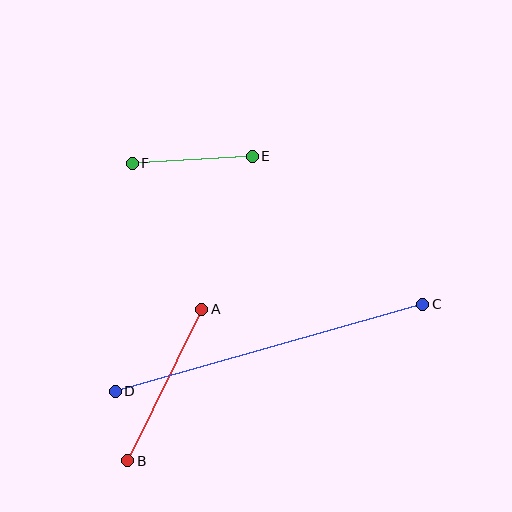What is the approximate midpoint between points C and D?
The midpoint is at approximately (269, 348) pixels.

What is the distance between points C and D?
The distance is approximately 319 pixels.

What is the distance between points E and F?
The distance is approximately 120 pixels.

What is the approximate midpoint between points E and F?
The midpoint is at approximately (192, 160) pixels.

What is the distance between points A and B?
The distance is approximately 168 pixels.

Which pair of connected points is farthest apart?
Points C and D are farthest apart.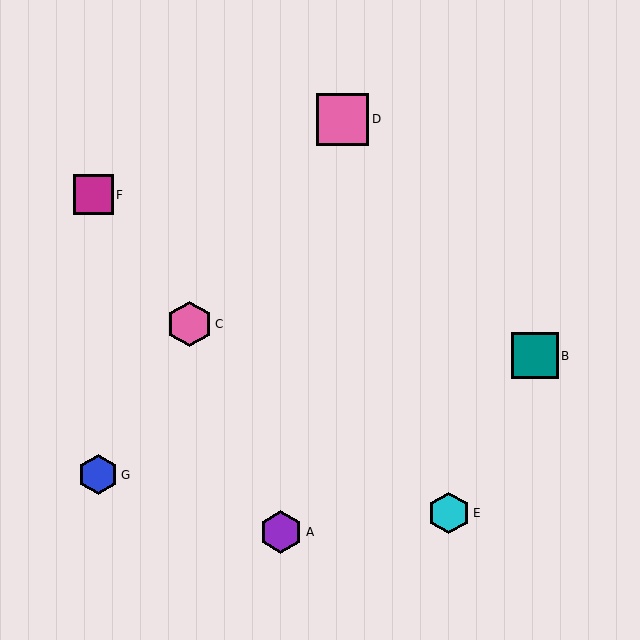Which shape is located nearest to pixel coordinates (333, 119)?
The pink square (labeled D) at (343, 119) is nearest to that location.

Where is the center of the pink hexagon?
The center of the pink hexagon is at (189, 324).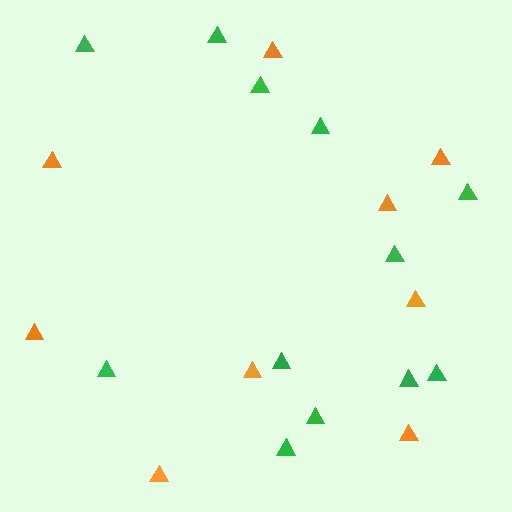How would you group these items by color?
There are 2 groups: one group of green triangles (12) and one group of orange triangles (9).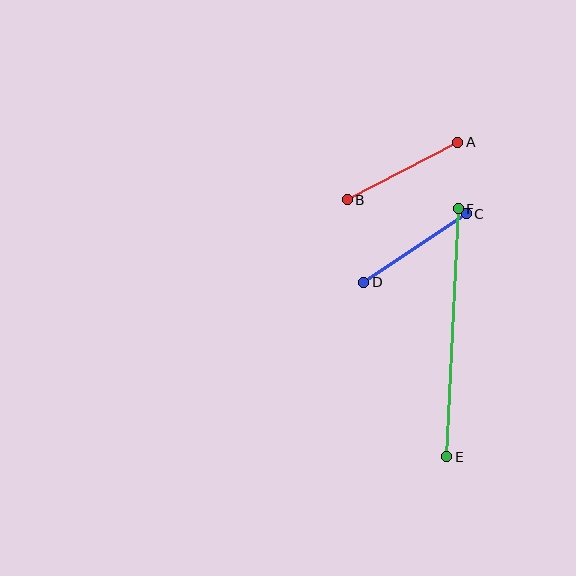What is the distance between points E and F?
The distance is approximately 248 pixels.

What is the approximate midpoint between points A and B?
The midpoint is at approximately (402, 171) pixels.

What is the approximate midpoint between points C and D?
The midpoint is at approximately (415, 248) pixels.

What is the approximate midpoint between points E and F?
The midpoint is at approximately (453, 333) pixels.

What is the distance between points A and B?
The distance is approximately 125 pixels.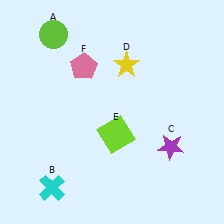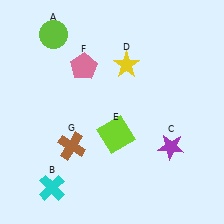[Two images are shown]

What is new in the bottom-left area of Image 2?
A brown cross (G) was added in the bottom-left area of Image 2.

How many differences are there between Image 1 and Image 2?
There is 1 difference between the two images.